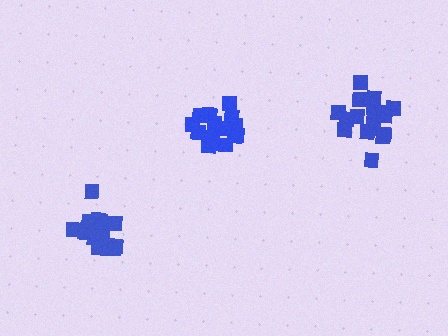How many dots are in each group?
Group 1: 17 dots, Group 2: 16 dots, Group 3: 17 dots (50 total).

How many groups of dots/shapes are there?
There are 3 groups.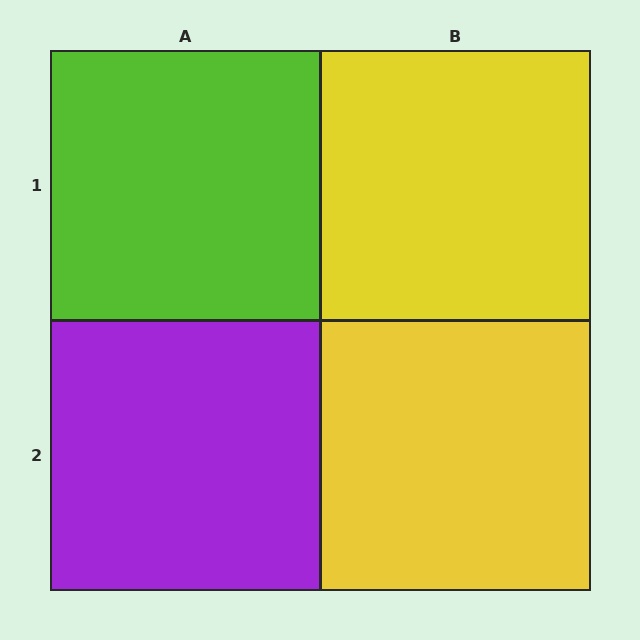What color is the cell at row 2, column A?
Purple.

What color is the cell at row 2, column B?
Yellow.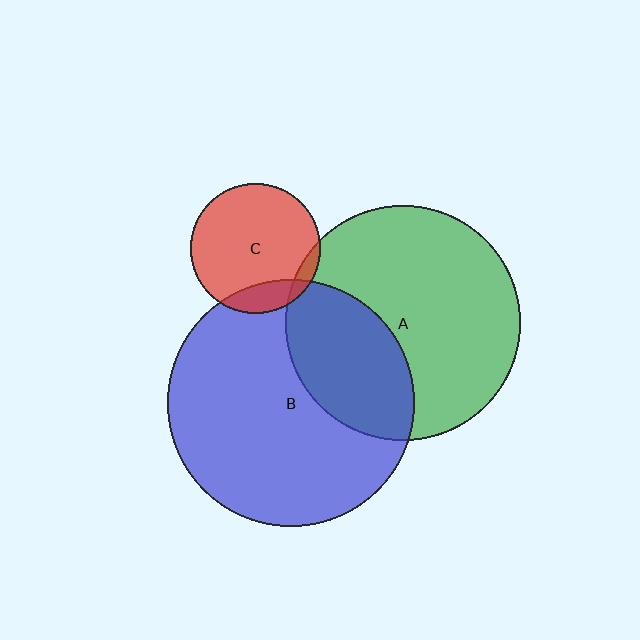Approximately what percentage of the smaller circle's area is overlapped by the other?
Approximately 5%.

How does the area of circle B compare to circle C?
Approximately 3.6 times.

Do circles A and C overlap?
Yes.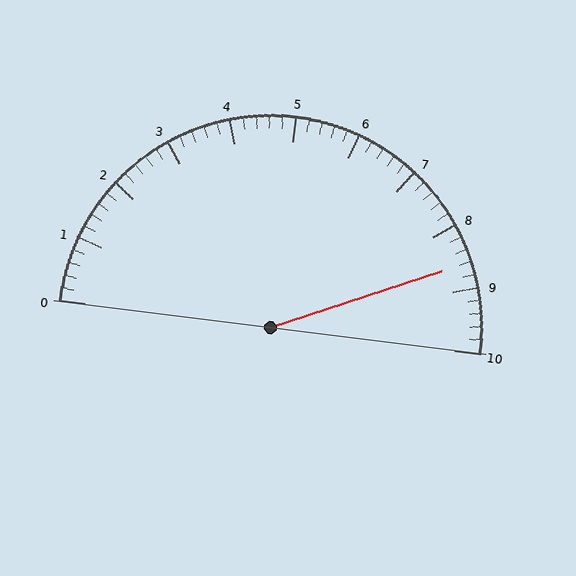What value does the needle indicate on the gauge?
The needle indicates approximately 8.6.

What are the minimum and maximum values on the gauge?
The gauge ranges from 0 to 10.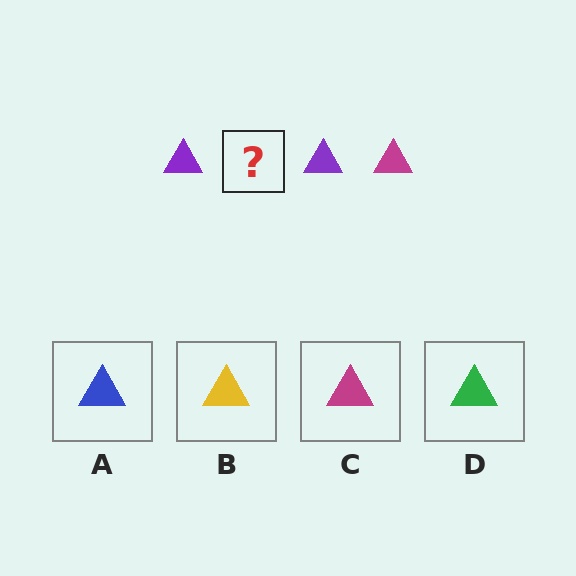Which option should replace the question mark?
Option C.